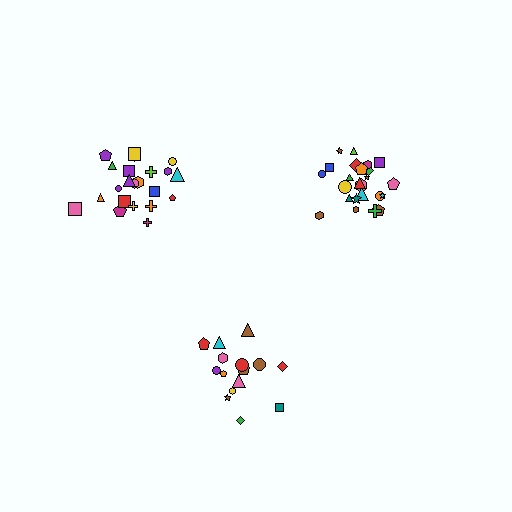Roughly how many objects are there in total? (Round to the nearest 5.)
Roughly 60 objects in total.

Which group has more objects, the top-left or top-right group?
The top-right group.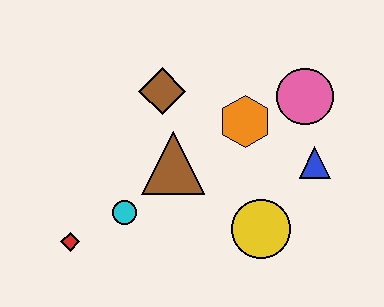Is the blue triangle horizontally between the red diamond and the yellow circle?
No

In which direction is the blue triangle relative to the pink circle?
The blue triangle is below the pink circle.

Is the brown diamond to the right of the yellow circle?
No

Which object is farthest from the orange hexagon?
The red diamond is farthest from the orange hexagon.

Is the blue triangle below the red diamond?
No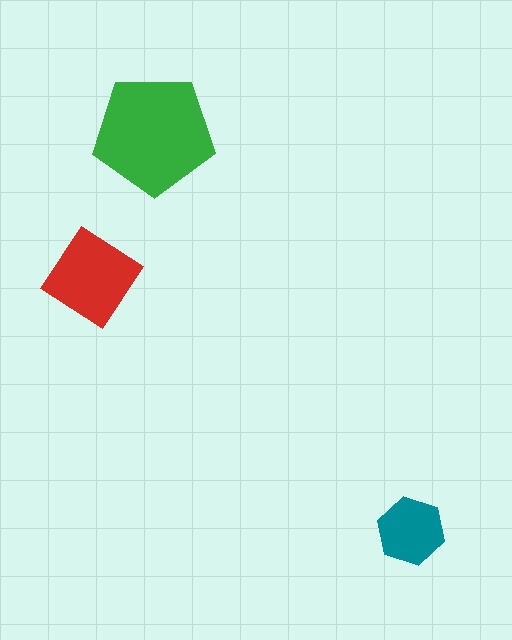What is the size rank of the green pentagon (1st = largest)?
1st.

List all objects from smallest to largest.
The teal hexagon, the red diamond, the green pentagon.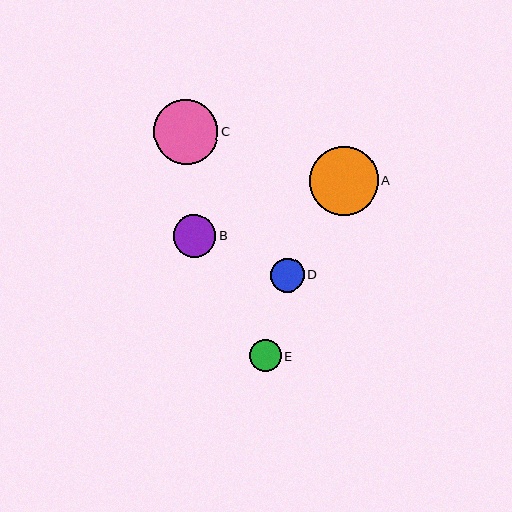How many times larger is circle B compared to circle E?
Circle B is approximately 1.3 times the size of circle E.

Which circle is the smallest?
Circle E is the smallest with a size of approximately 32 pixels.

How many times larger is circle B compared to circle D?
Circle B is approximately 1.3 times the size of circle D.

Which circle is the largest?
Circle A is the largest with a size of approximately 69 pixels.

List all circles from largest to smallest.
From largest to smallest: A, C, B, D, E.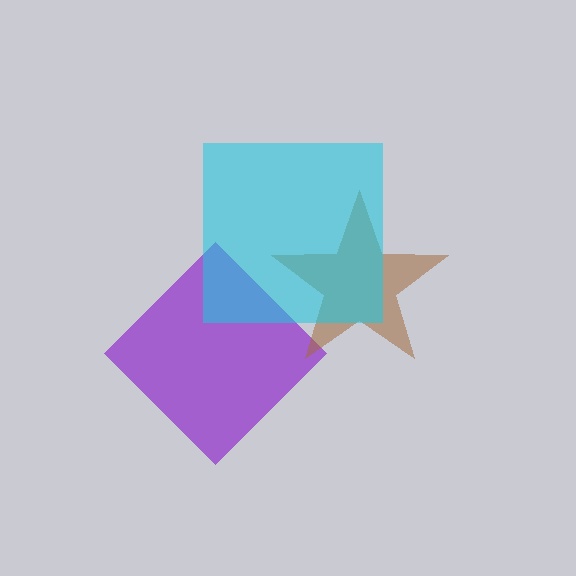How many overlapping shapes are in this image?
There are 3 overlapping shapes in the image.